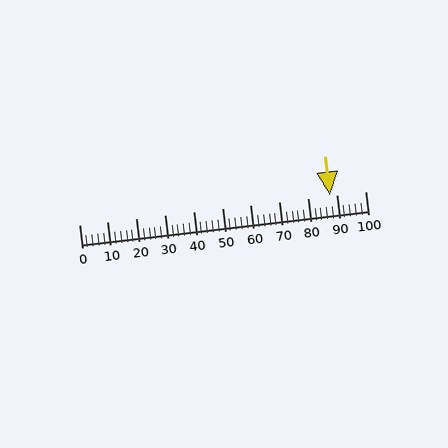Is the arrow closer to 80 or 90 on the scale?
The arrow is closer to 90.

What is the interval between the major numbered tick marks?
The major tick marks are spaced 10 units apart.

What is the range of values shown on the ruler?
The ruler shows values from 0 to 100.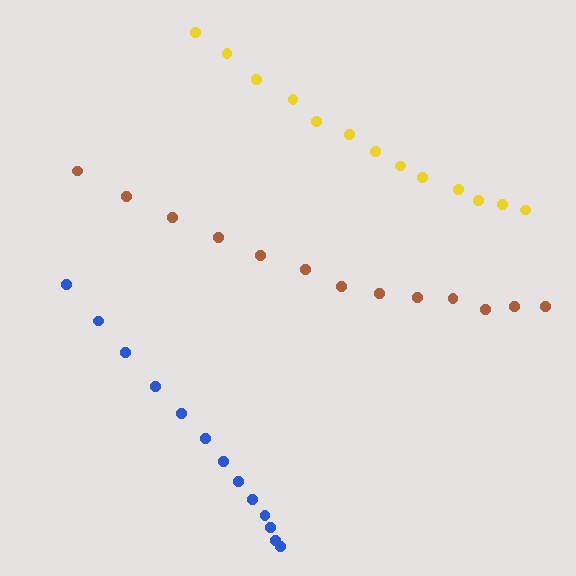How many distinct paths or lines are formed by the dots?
There are 3 distinct paths.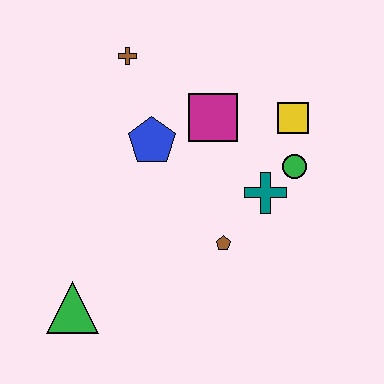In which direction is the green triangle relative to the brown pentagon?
The green triangle is to the left of the brown pentagon.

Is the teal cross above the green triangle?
Yes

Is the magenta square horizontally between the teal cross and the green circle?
No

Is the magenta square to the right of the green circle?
No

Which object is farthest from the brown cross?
The green triangle is farthest from the brown cross.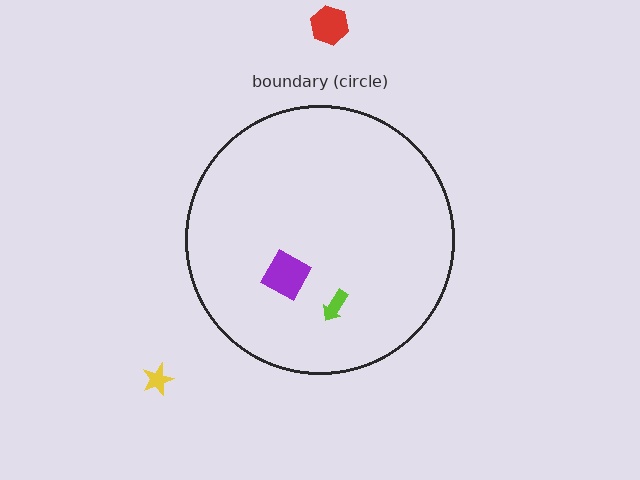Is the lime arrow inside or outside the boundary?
Inside.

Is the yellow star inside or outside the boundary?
Outside.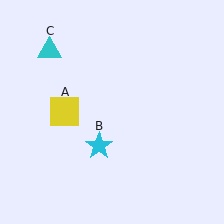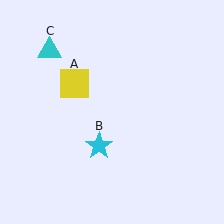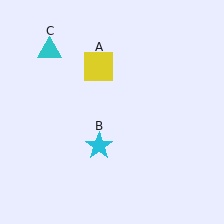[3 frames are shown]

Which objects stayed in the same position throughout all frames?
Cyan star (object B) and cyan triangle (object C) remained stationary.